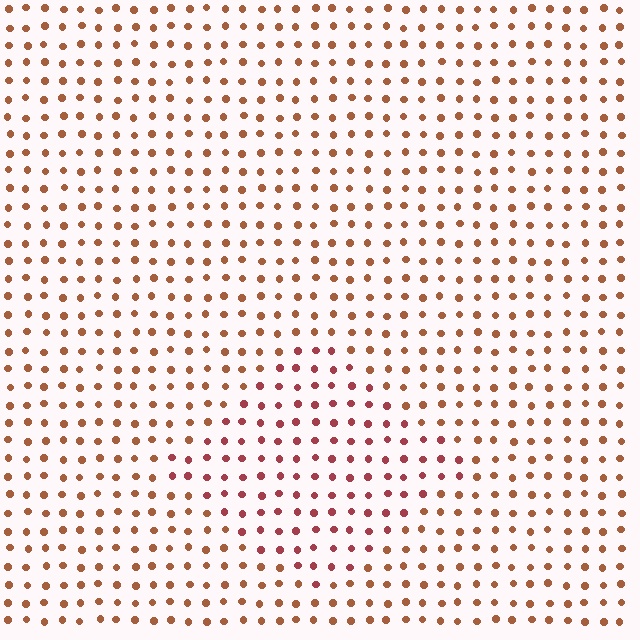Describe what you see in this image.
The image is filled with small brown elements in a uniform arrangement. A diamond-shaped region is visible where the elements are tinted to a slightly different hue, forming a subtle color boundary.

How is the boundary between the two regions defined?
The boundary is defined purely by a slight shift in hue (about 28 degrees). Spacing, size, and orientation are identical on both sides.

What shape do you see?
I see a diamond.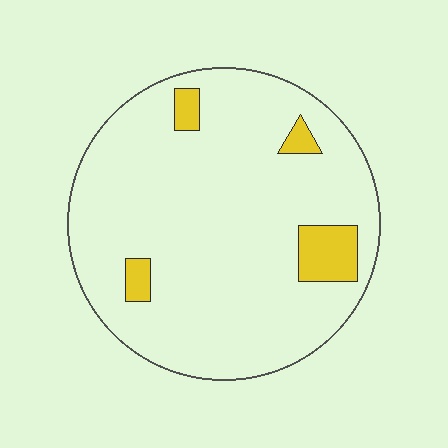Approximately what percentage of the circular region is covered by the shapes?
Approximately 10%.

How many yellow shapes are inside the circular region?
4.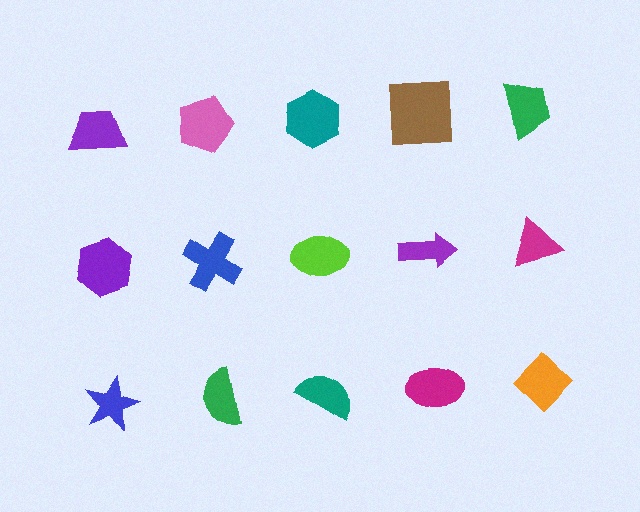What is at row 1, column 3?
A teal hexagon.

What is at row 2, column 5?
A magenta triangle.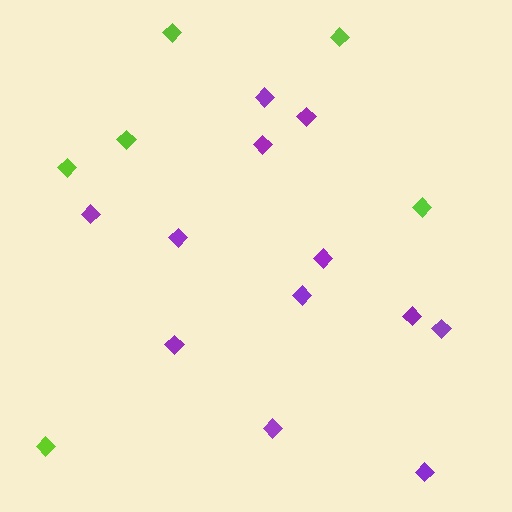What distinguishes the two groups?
There are 2 groups: one group of purple diamonds (12) and one group of lime diamonds (6).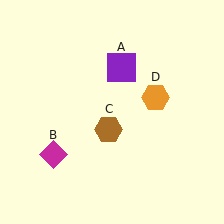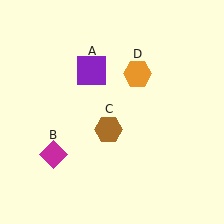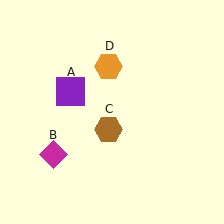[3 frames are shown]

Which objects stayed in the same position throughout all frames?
Magenta diamond (object B) and brown hexagon (object C) remained stationary.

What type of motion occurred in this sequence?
The purple square (object A), orange hexagon (object D) rotated counterclockwise around the center of the scene.